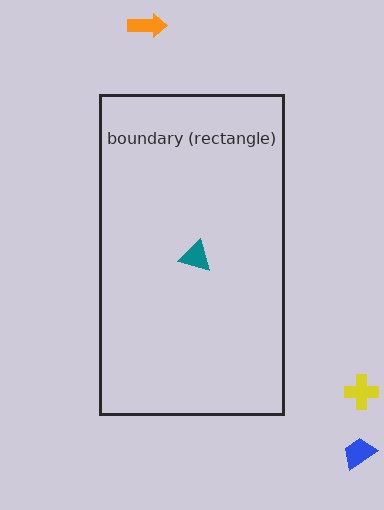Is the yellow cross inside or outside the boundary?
Outside.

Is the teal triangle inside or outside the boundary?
Inside.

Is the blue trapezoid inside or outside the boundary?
Outside.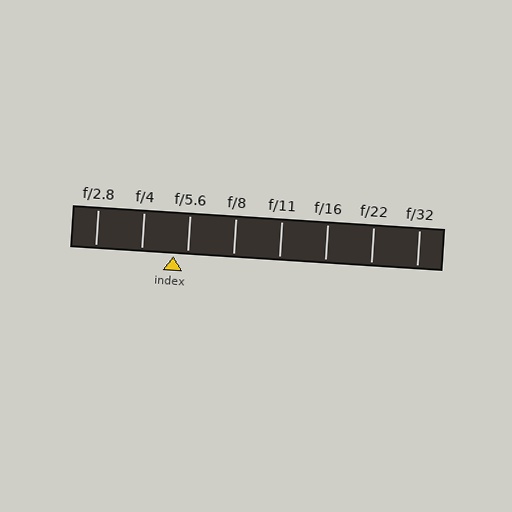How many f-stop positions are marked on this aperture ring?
There are 8 f-stop positions marked.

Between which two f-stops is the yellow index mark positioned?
The index mark is between f/4 and f/5.6.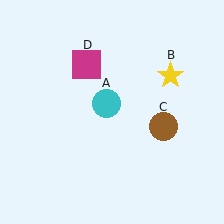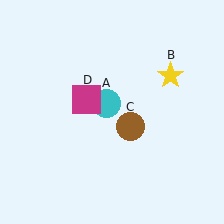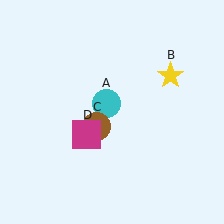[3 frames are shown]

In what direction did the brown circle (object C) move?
The brown circle (object C) moved left.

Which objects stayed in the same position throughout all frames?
Cyan circle (object A) and yellow star (object B) remained stationary.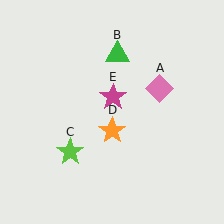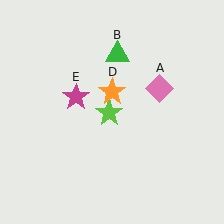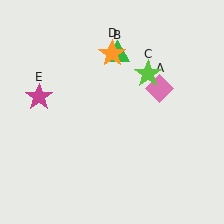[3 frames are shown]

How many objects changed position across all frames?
3 objects changed position: lime star (object C), orange star (object D), magenta star (object E).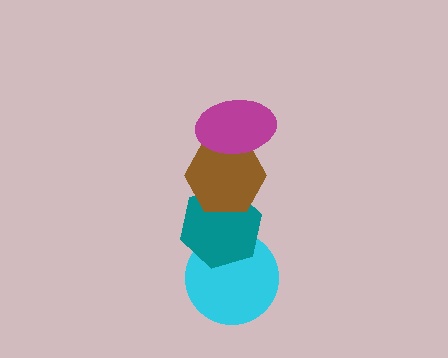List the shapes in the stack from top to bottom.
From top to bottom: the magenta ellipse, the brown hexagon, the teal hexagon, the cyan circle.